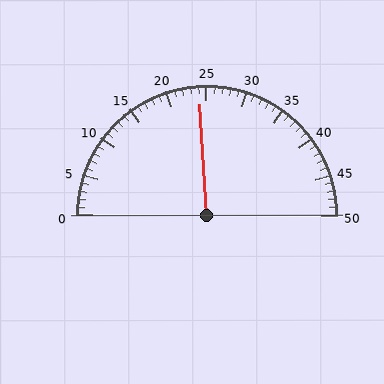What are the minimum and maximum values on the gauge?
The gauge ranges from 0 to 50.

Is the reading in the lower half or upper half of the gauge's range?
The reading is in the lower half of the range (0 to 50).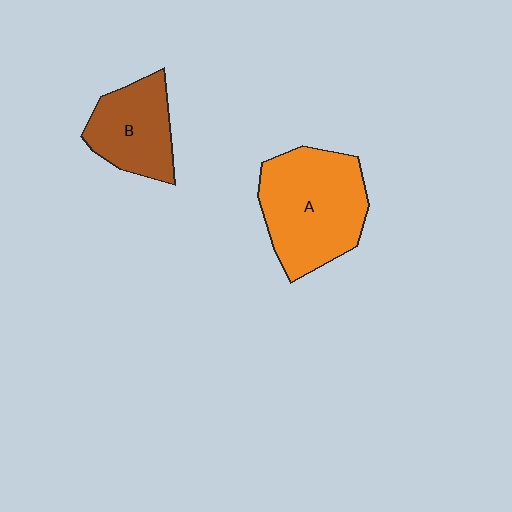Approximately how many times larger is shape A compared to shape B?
Approximately 1.6 times.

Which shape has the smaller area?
Shape B (brown).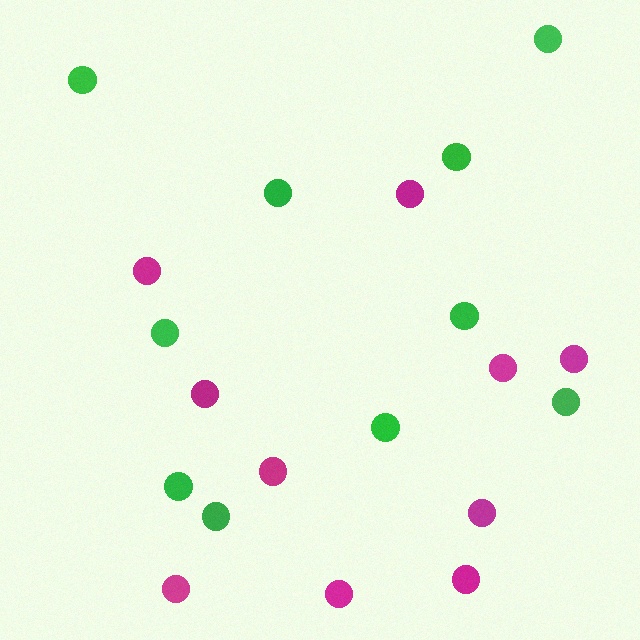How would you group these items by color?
There are 2 groups: one group of green circles (10) and one group of magenta circles (10).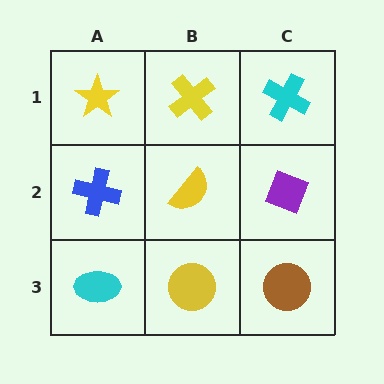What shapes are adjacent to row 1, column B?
A yellow semicircle (row 2, column B), a yellow star (row 1, column A), a cyan cross (row 1, column C).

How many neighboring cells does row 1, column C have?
2.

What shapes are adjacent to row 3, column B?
A yellow semicircle (row 2, column B), a cyan ellipse (row 3, column A), a brown circle (row 3, column C).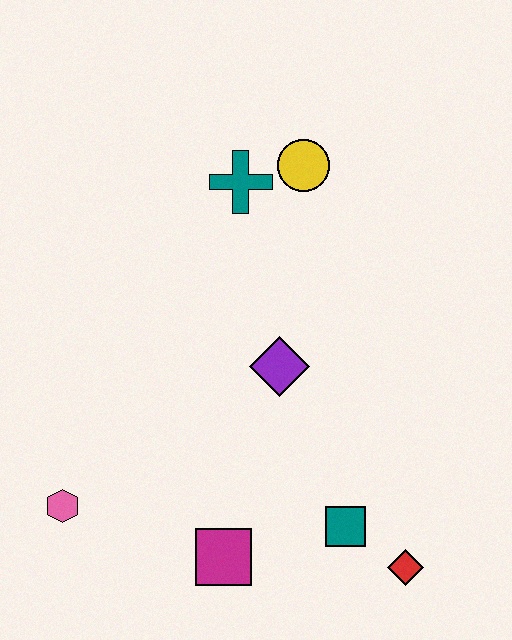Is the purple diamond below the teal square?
No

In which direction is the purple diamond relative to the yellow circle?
The purple diamond is below the yellow circle.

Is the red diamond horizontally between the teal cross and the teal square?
No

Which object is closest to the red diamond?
The teal square is closest to the red diamond.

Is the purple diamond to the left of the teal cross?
No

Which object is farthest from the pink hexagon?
The yellow circle is farthest from the pink hexagon.